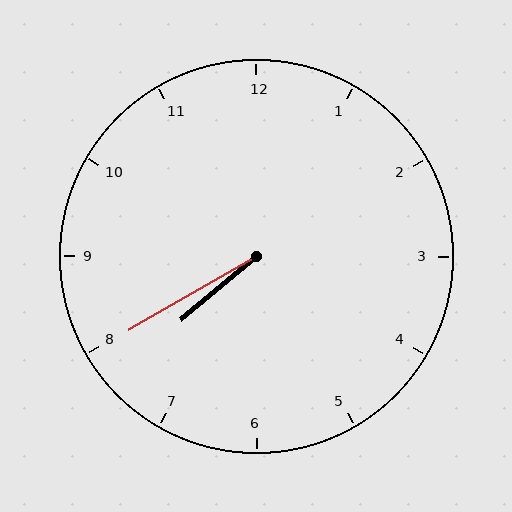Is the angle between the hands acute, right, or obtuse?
It is acute.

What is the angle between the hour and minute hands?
Approximately 10 degrees.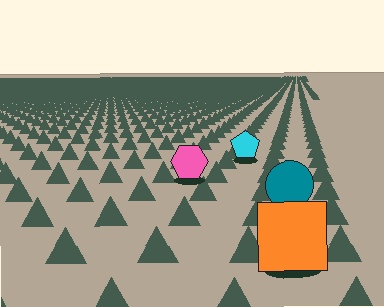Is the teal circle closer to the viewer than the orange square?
No. The orange square is closer — you can tell from the texture gradient: the ground texture is coarser near it.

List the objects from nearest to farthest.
From nearest to farthest: the orange square, the teal circle, the pink hexagon, the cyan pentagon.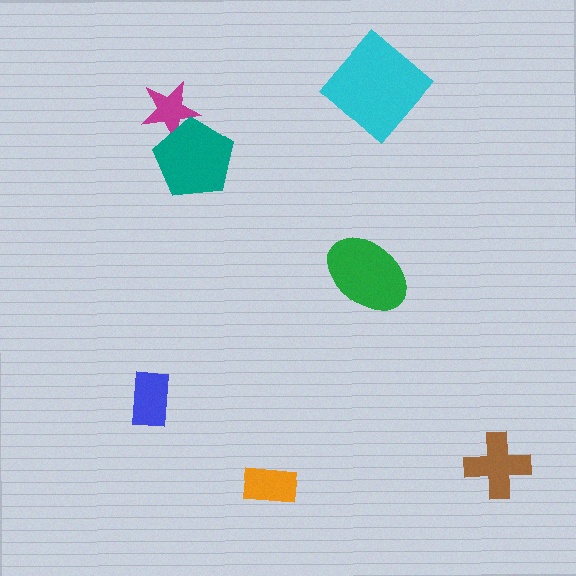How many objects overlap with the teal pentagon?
1 object overlaps with the teal pentagon.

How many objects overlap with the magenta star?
1 object overlaps with the magenta star.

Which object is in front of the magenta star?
The teal pentagon is in front of the magenta star.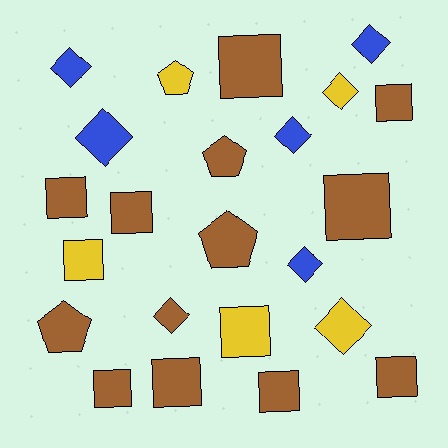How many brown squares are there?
There are 9 brown squares.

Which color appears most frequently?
Brown, with 13 objects.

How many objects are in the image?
There are 23 objects.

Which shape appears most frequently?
Square, with 11 objects.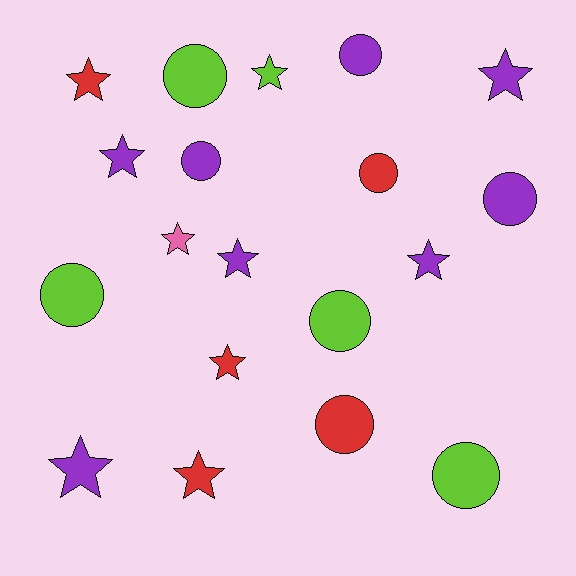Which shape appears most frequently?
Star, with 10 objects.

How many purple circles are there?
There are 3 purple circles.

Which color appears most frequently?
Purple, with 8 objects.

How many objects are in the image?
There are 19 objects.